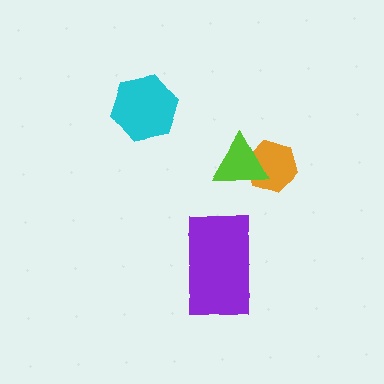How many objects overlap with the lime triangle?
1 object overlaps with the lime triangle.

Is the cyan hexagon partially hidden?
No, no other shape covers it.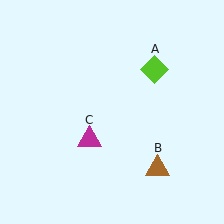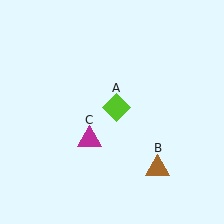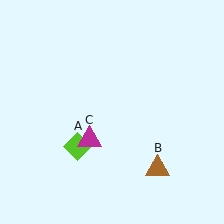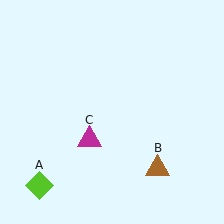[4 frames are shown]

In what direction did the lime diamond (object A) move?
The lime diamond (object A) moved down and to the left.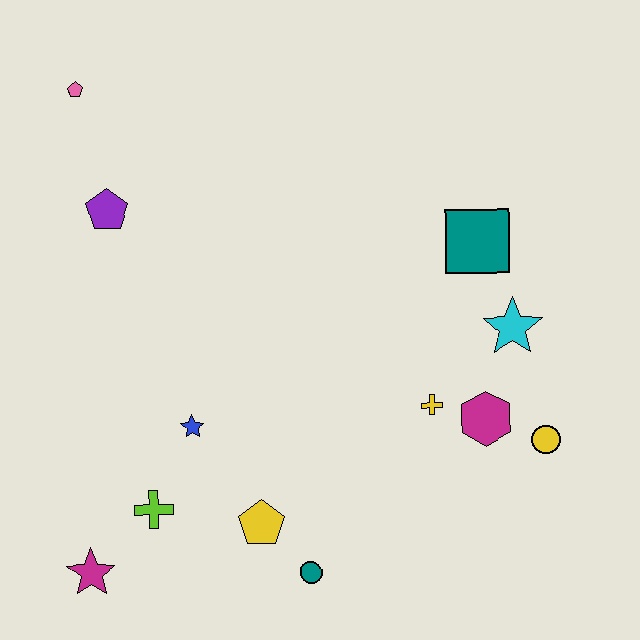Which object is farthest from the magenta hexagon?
The pink pentagon is farthest from the magenta hexagon.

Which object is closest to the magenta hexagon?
The yellow cross is closest to the magenta hexagon.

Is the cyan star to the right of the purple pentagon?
Yes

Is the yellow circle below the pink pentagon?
Yes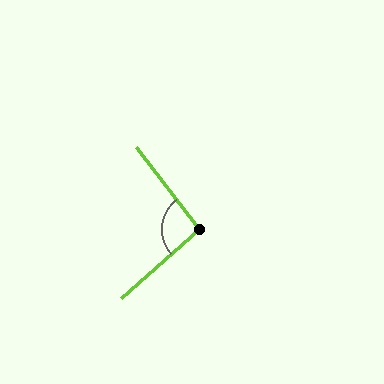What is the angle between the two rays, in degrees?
Approximately 94 degrees.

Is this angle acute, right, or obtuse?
It is approximately a right angle.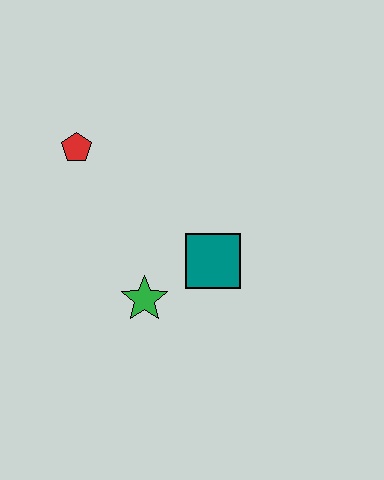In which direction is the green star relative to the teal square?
The green star is to the left of the teal square.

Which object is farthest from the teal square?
The red pentagon is farthest from the teal square.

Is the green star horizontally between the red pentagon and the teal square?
Yes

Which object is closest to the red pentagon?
The green star is closest to the red pentagon.